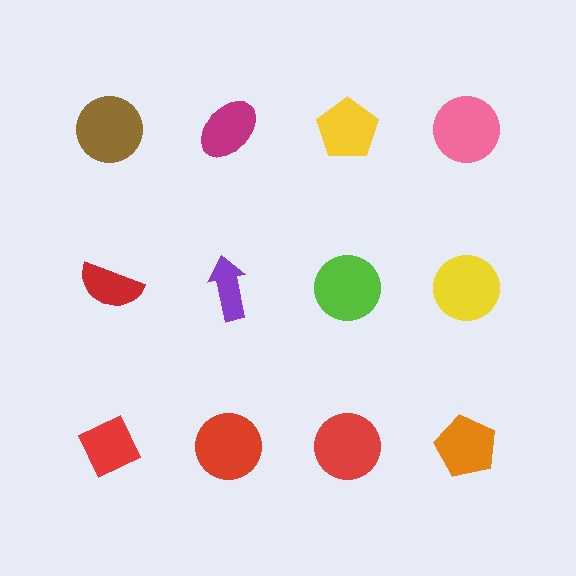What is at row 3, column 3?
A red circle.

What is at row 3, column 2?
A red circle.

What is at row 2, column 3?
A lime circle.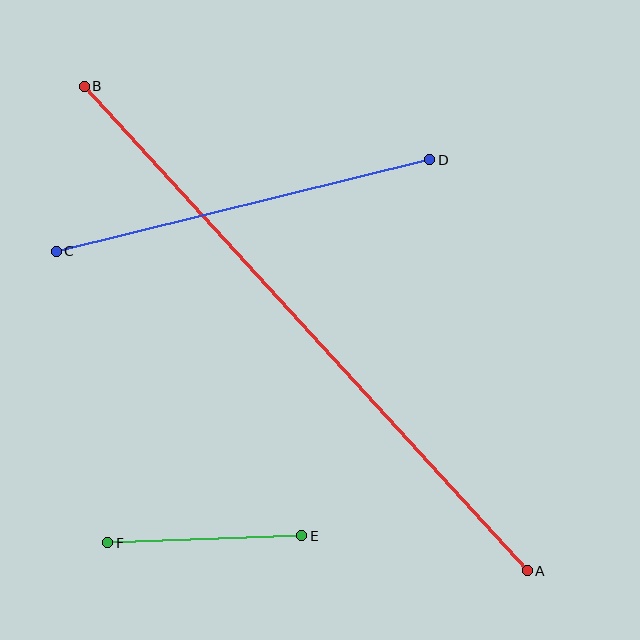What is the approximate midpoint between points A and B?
The midpoint is at approximately (306, 329) pixels.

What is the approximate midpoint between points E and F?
The midpoint is at approximately (205, 539) pixels.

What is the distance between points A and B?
The distance is approximately 657 pixels.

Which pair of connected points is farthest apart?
Points A and B are farthest apart.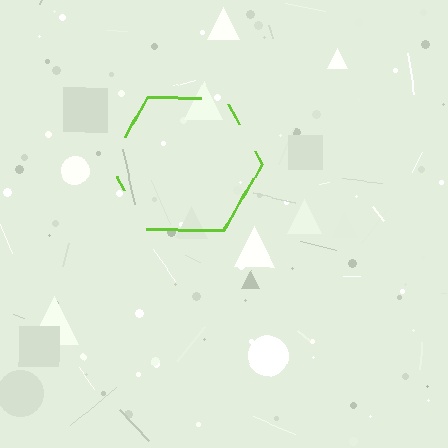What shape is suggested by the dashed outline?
The dashed outline suggests a hexagon.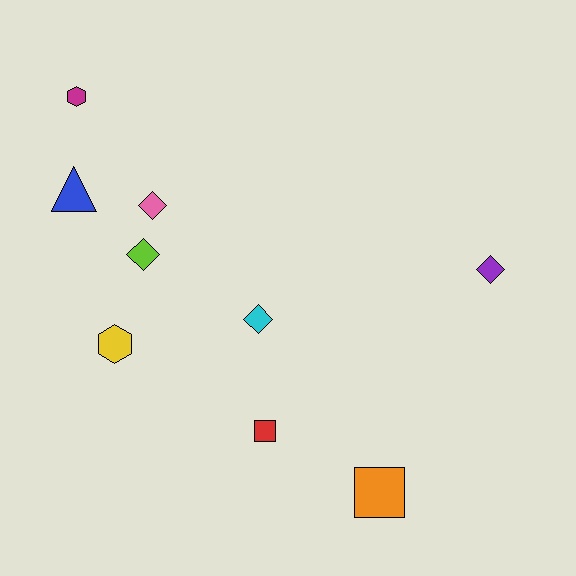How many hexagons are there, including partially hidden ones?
There are 2 hexagons.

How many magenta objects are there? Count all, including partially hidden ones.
There is 1 magenta object.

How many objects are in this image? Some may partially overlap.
There are 9 objects.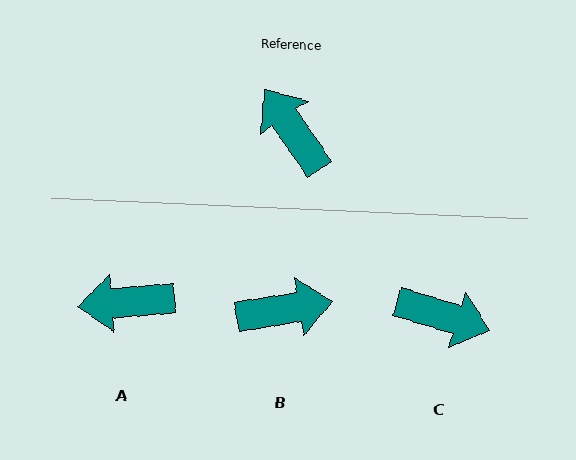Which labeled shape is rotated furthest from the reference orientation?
C, about 142 degrees away.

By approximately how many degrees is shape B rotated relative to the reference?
Approximately 115 degrees clockwise.